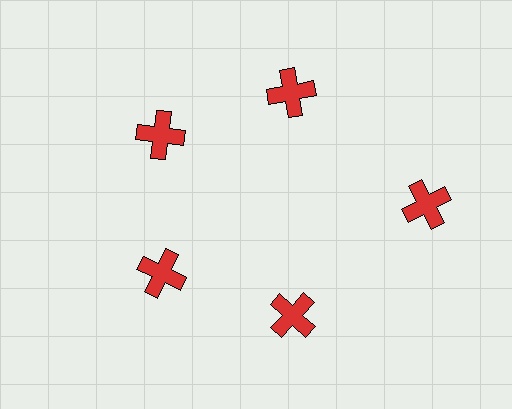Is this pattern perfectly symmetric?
No. The 5 red crosses are arranged in a ring, but one element near the 3 o'clock position is pushed outward from the center, breaking the 5-fold rotational symmetry.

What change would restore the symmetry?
The symmetry would be restored by moving it inward, back onto the ring so that all 5 crosses sit at equal angles and equal distance from the center.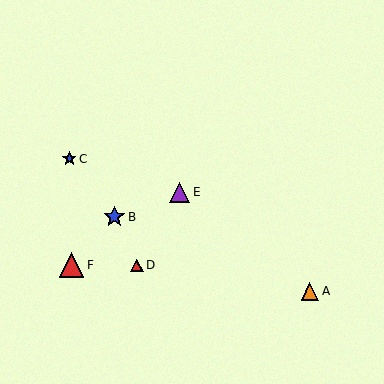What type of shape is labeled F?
Shape F is a red triangle.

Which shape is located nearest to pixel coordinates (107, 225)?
The blue star (labeled B) at (114, 217) is nearest to that location.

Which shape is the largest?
The red triangle (labeled F) is the largest.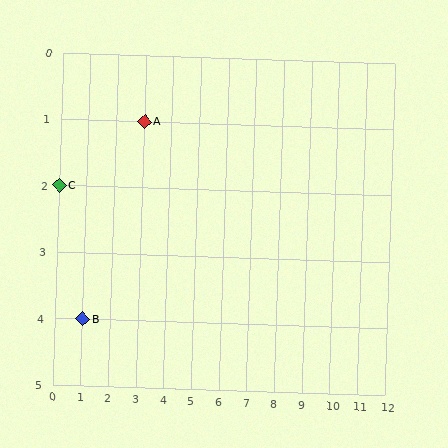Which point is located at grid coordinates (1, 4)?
Point B is at (1, 4).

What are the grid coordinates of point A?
Point A is at grid coordinates (3, 1).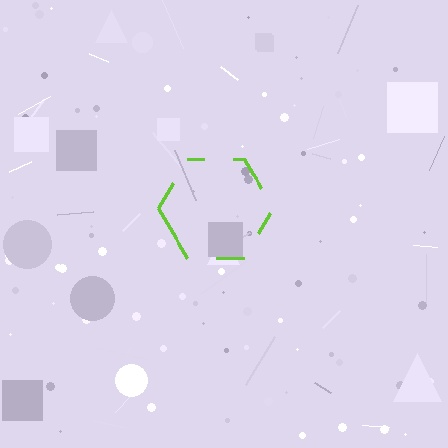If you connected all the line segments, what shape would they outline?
They would outline a hexagon.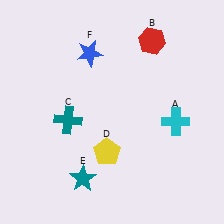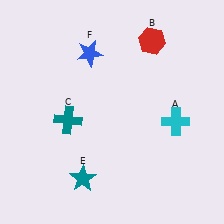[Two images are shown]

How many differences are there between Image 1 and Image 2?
There is 1 difference between the two images.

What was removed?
The yellow pentagon (D) was removed in Image 2.